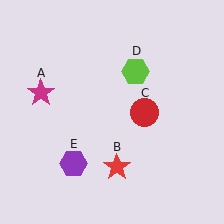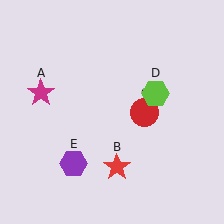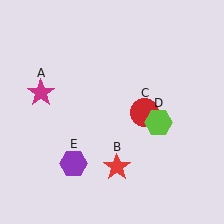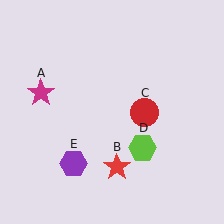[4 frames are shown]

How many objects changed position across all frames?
1 object changed position: lime hexagon (object D).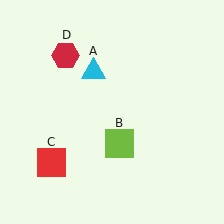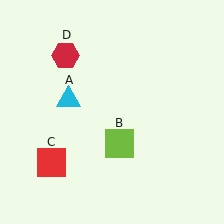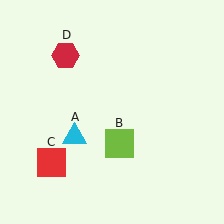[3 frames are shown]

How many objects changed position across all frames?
1 object changed position: cyan triangle (object A).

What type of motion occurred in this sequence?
The cyan triangle (object A) rotated counterclockwise around the center of the scene.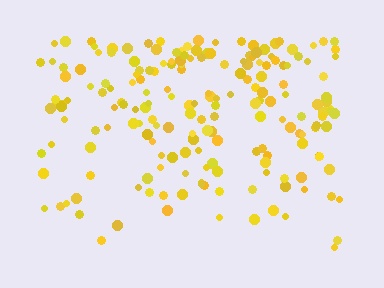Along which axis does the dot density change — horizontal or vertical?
Vertical.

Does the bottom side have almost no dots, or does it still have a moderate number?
Still a moderate number, just noticeably fewer than the top.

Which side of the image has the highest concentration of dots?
The top.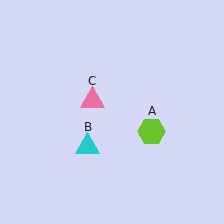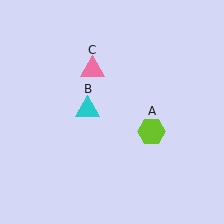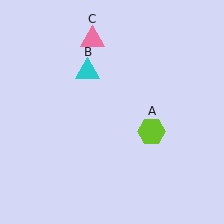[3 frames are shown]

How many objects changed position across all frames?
2 objects changed position: cyan triangle (object B), pink triangle (object C).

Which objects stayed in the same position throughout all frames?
Lime hexagon (object A) remained stationary.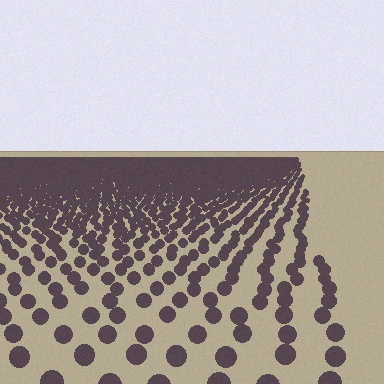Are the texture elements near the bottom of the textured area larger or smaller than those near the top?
Larger. Near the bottom, elements are closer to the viewer and appear at a bigger on-screen size.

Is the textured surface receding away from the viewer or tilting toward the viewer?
The surface is receding away from the viewer. Texture elements get smaller and denser toward the top.